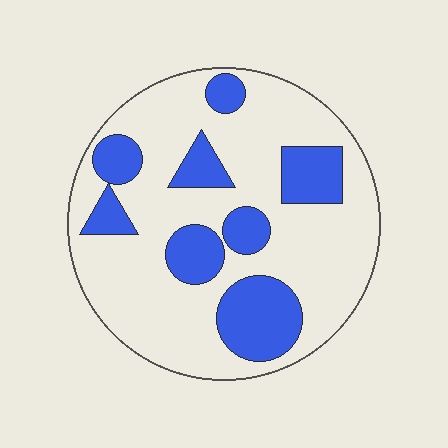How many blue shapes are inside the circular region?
8.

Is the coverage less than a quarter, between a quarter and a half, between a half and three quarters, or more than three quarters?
Between a quarter and a half.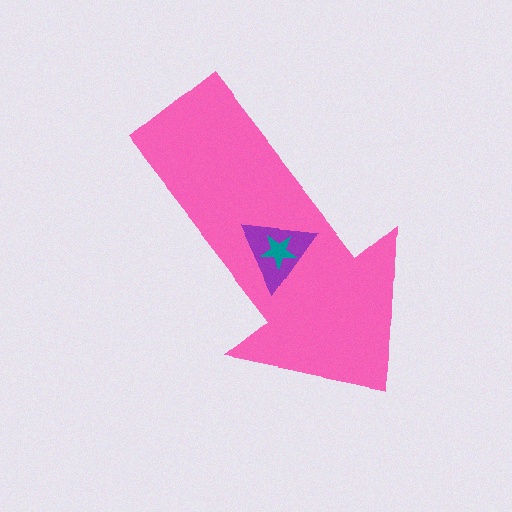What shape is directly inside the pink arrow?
The purple triangle.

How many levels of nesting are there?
3.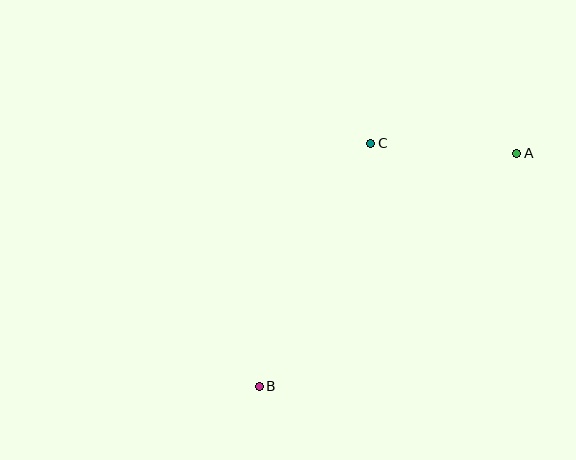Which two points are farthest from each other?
Points A and B are farthest from each other.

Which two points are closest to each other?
Points A and C are closest to each other.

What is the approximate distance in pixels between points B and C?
The distance between B and C is approximately 267 pixels.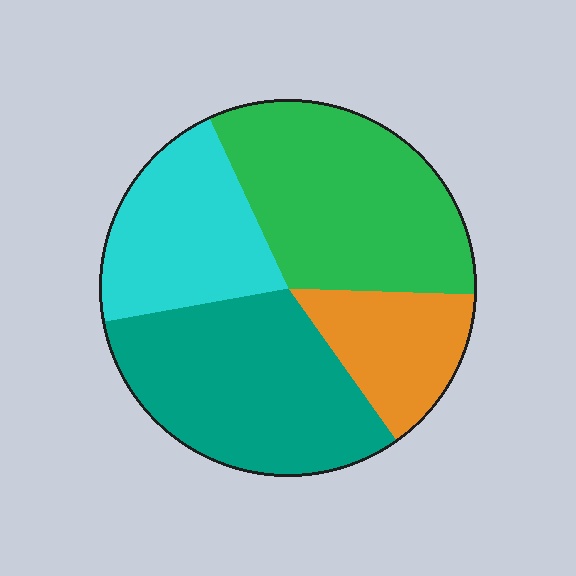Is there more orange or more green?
Green.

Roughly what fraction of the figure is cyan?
Cyan takes up less than a quarter of the figure.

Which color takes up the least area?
Orange, at roughly 15%.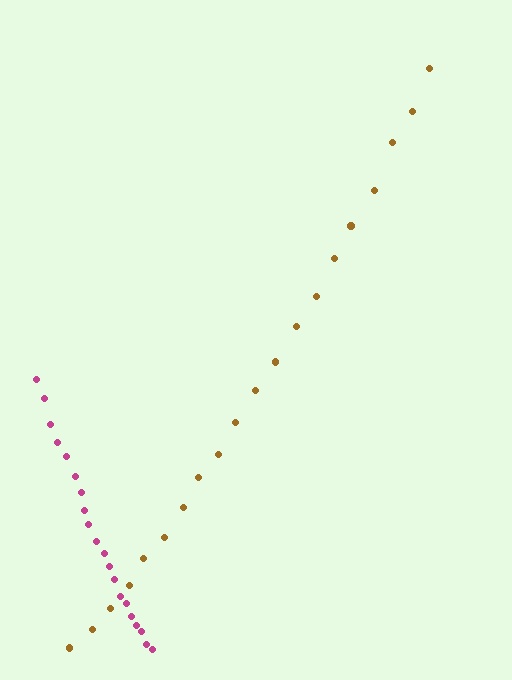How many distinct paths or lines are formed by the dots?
There are 2 distinct paths.